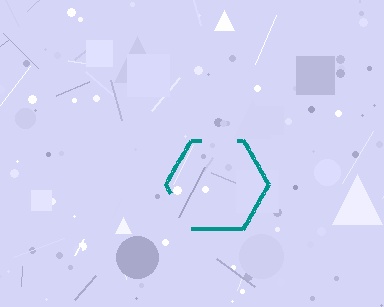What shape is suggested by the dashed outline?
The dashed outline suggests a hexagon.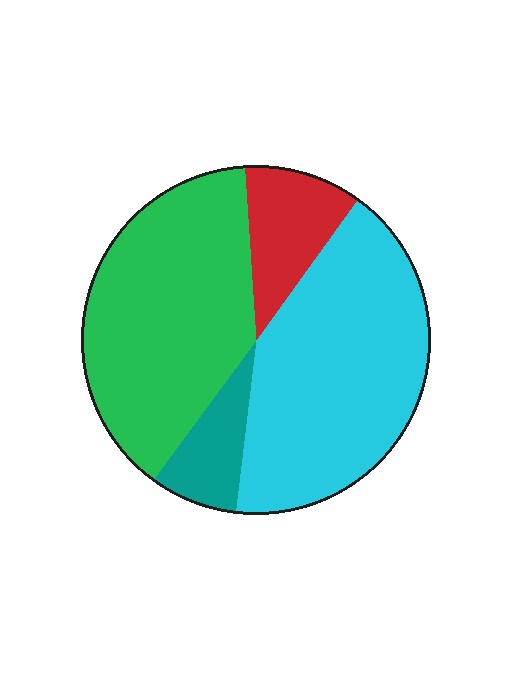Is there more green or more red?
Green.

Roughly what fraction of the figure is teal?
Teal takes up less than a sixth of the figure.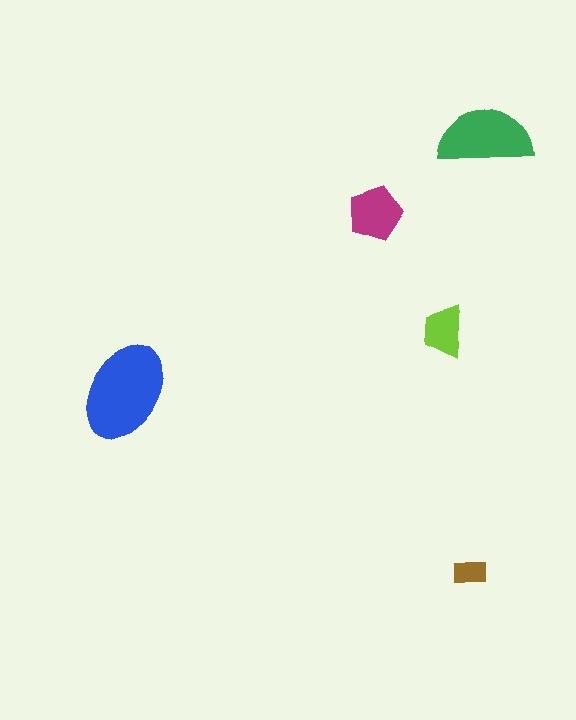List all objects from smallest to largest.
The brown rectangle, the lime trapezoid, the magenta pentagon, the green semicircle, the blue ellipse.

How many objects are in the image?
There are 5 objects in the image.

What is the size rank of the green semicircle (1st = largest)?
2nd.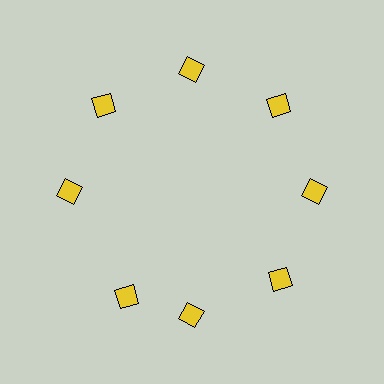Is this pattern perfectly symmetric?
No. The 8 yellow squares are arranged in a ring, but one element near the 8 o'clock position is rotated out of alignment along the ring, breaking the 8-fold rotational symmetry.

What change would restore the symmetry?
The symmetry would be restored by rotating it back into even spacing with its neighbors so that all 8 squares sit at equal angles and equal distance from the center.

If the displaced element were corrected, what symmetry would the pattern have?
It would have 8-fold rotational symmetry — the pattern would map onto itself every 45 degrees.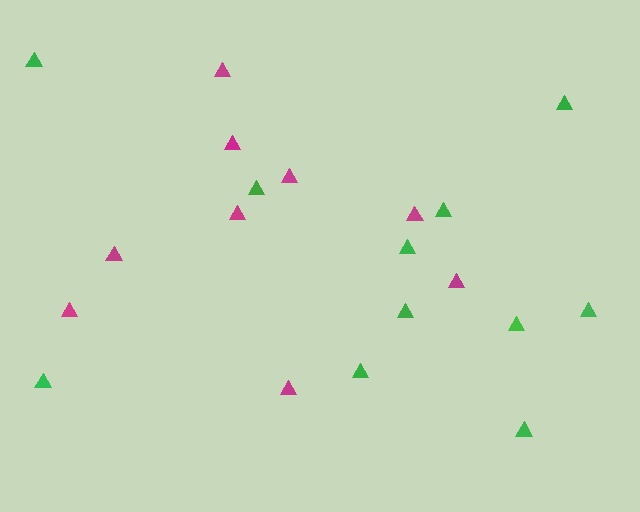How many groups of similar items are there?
There are 2 groups: one group of green triangles (11) and one group of magenta triangles (9).